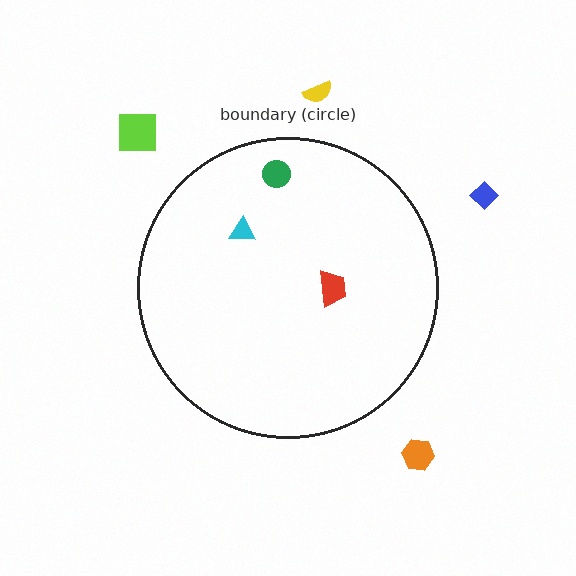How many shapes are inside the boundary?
3 inside, 4 outside.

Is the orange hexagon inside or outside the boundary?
Outside.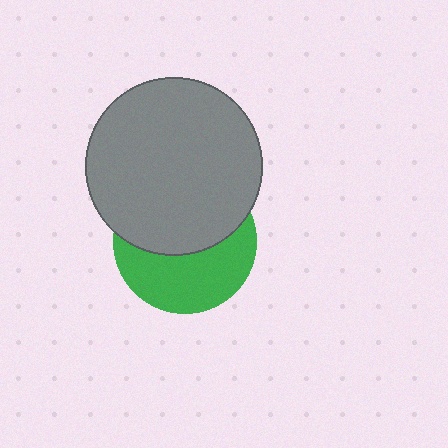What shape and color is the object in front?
The object in front is a gray circle.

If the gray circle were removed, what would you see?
You would see the complete green circle.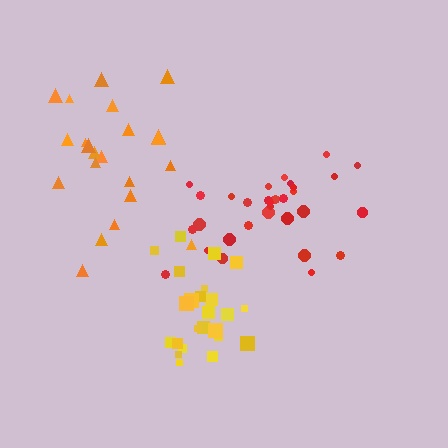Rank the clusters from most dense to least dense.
yellow, red, orange.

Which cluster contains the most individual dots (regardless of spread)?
Red (31).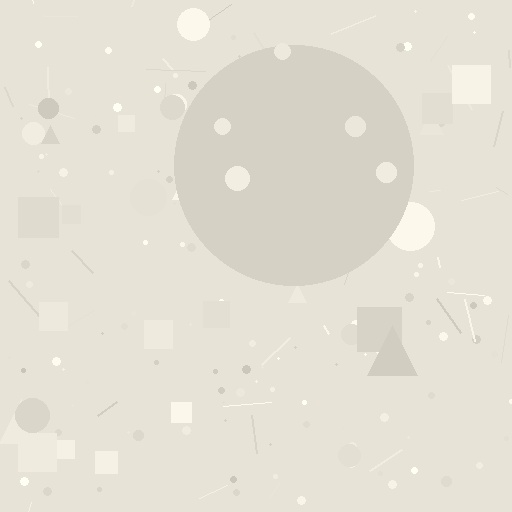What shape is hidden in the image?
A circle is hidden in the image.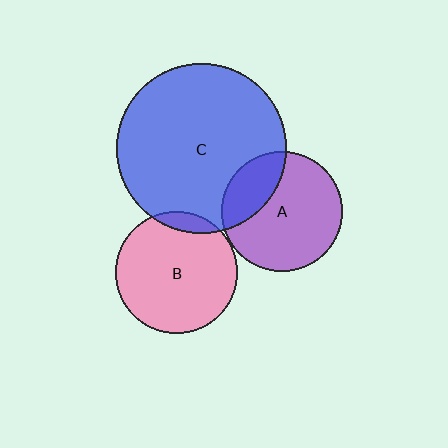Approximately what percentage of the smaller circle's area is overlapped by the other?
Approximately 25%.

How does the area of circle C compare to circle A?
Approximately 2.0 times.